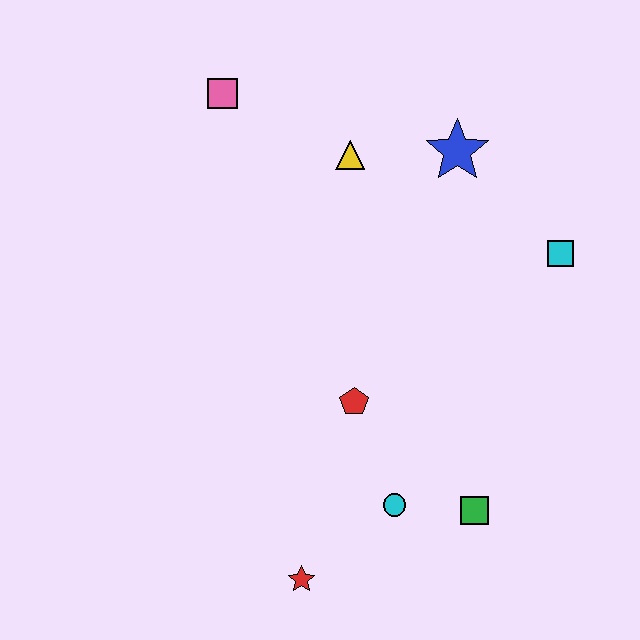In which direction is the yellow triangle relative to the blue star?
The yellow triangle is to the left of the blue star.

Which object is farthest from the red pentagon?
The pink square is farthest from the red pentagon.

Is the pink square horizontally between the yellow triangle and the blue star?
No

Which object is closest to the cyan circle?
The green square is closest to the cyan circle.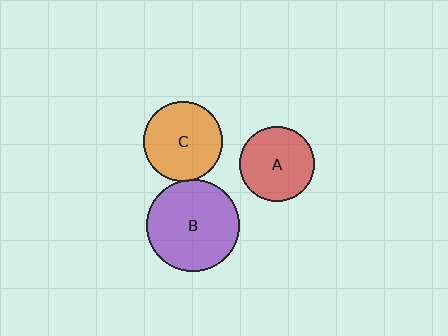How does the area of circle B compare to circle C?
Approximately 1.3 times.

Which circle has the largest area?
Circle B (purple).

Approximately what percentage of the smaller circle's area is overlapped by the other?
Approximately 5%.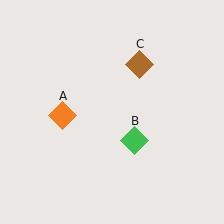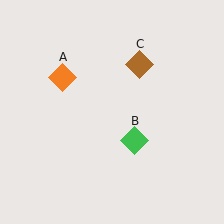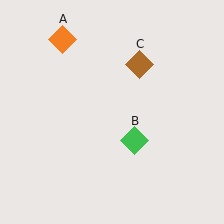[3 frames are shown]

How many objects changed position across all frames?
1 object changed position: orange diamond (object A).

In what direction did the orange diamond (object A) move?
The orange diamond (object A) moved up.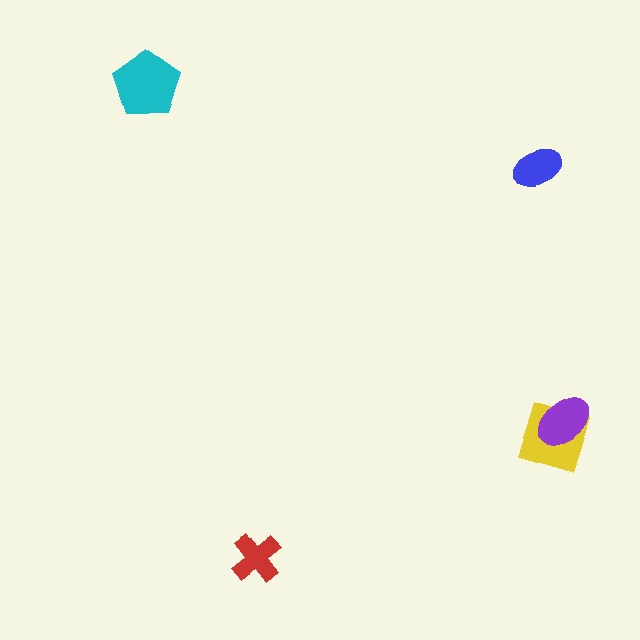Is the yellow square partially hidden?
Yes, it is partially covered by another shape.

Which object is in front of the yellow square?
The purple ellipse is in front of the yellow square.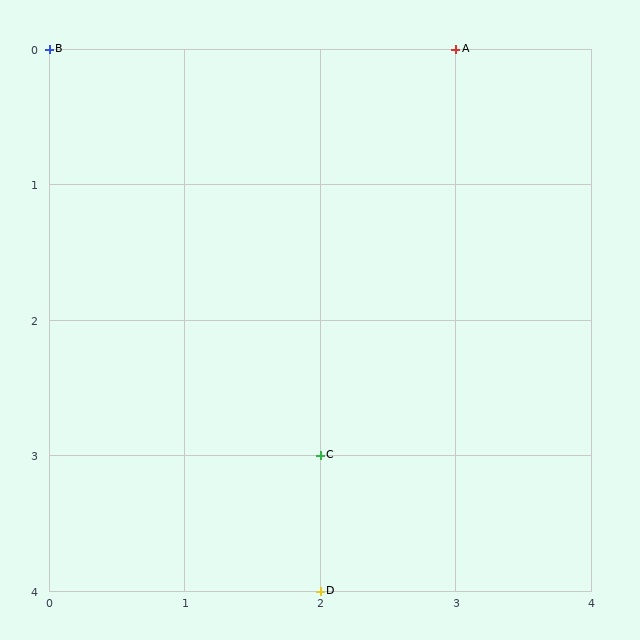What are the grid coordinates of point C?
Point C is at grid coordinates (2, 3).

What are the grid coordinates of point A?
Point A is at grid coordinates (3, 0).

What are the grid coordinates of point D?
Point D is at grid coordinates (2, 4).